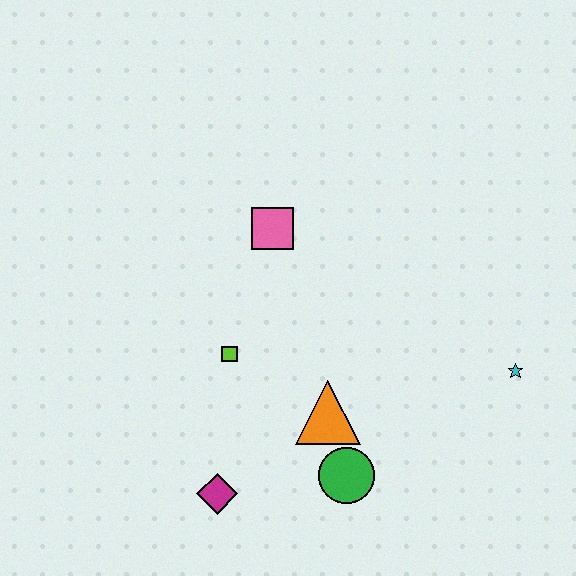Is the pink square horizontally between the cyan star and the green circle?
No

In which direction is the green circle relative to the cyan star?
The green circle is to the left of the cyan star.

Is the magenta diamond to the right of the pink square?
No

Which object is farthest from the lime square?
The cyan star is farthest from the lime square.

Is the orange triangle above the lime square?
No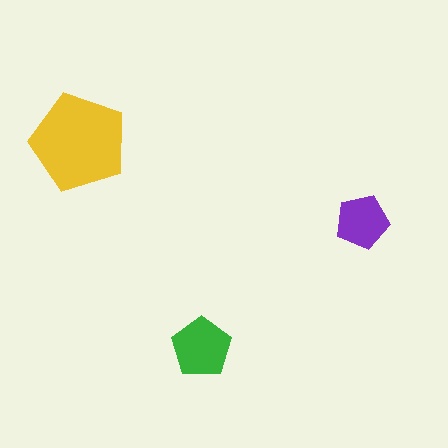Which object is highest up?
The yellow pentagon is topmost.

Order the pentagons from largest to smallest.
the yellow one, the green one, the purple one.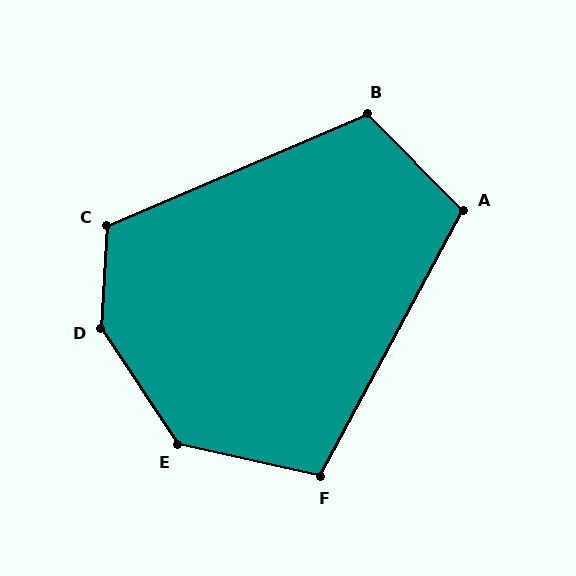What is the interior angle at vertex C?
Approximately 117 degrees (obtuse).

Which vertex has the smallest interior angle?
F, at approximately 105 degrees.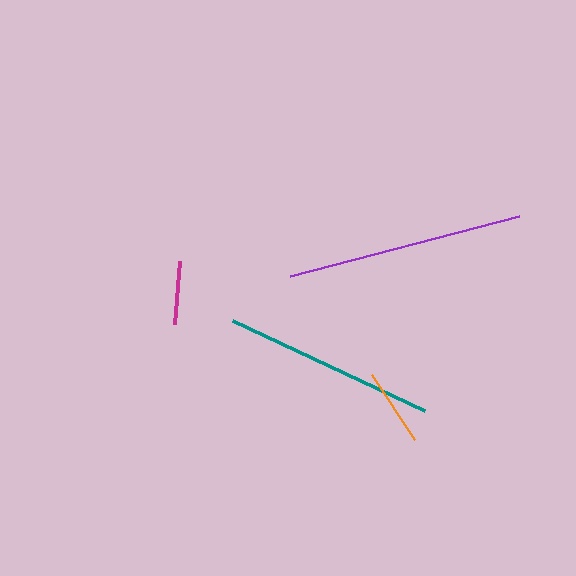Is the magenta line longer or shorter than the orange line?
The orange line is longer than the magenta line.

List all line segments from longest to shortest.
From longest to shortest: purple, teal, orange, magenta.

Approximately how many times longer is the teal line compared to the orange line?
The teal line is approximately 2.7 times the length of the orange line.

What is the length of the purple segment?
The purple segment is approximately 237 pixels long.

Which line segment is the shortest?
The magenta line is the shortest at approximately 63 pixels.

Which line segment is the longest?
The purple line is the longest at approximately 237 pixels.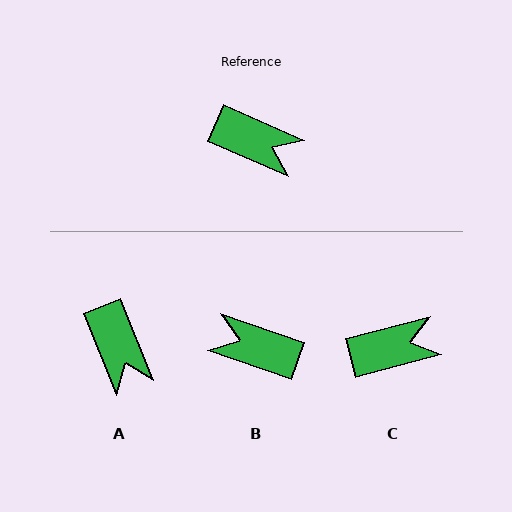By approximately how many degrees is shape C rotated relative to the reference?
Approximately 38 degrees counter-clockwise.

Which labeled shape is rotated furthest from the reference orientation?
B, about 176 degrees away.